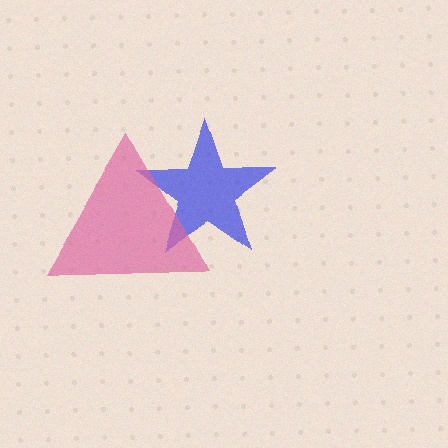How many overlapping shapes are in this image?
There are 2 overlapping shapes in the image.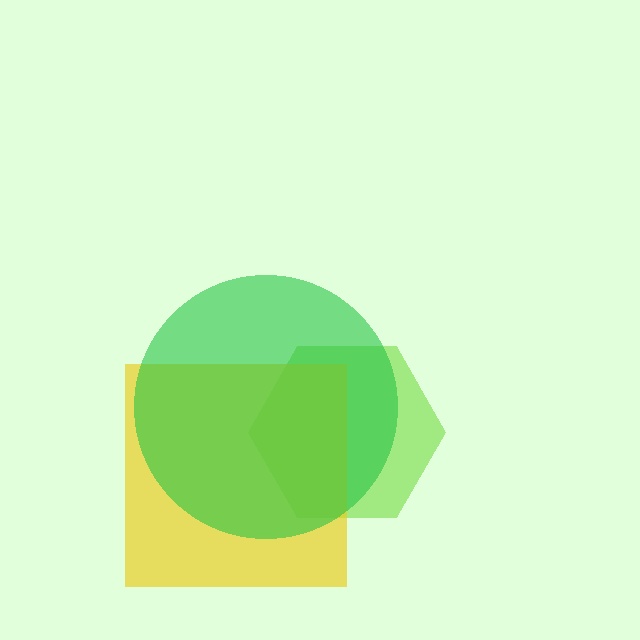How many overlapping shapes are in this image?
There are 3 overlapping shapes in the image.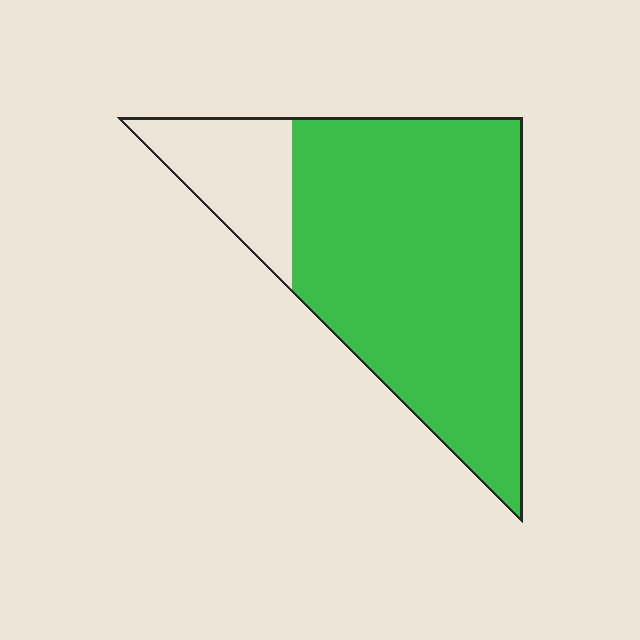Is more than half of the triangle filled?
Yes.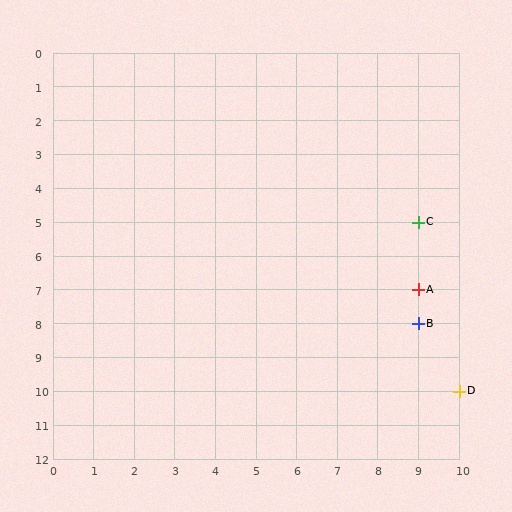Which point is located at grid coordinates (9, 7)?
Point A is at (9, 7).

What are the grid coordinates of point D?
Point D is at grid coordinates (10, 10).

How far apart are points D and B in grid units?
Points D and B are 1 column and 2 rows apart (about 2.2 grid units diagonally).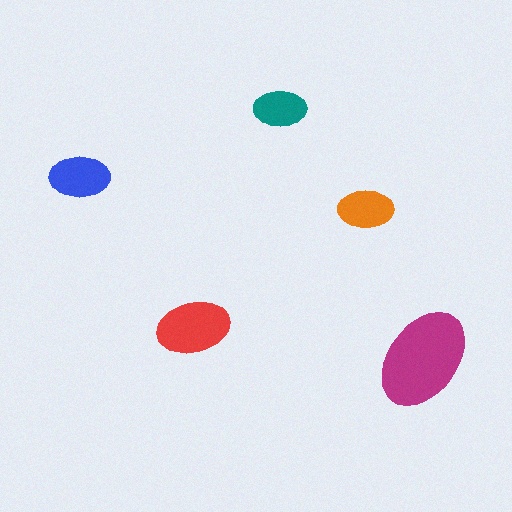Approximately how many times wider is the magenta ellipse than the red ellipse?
About 1.5 times wider.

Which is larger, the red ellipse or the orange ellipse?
The red one.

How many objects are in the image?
There are 5 objects in the image.